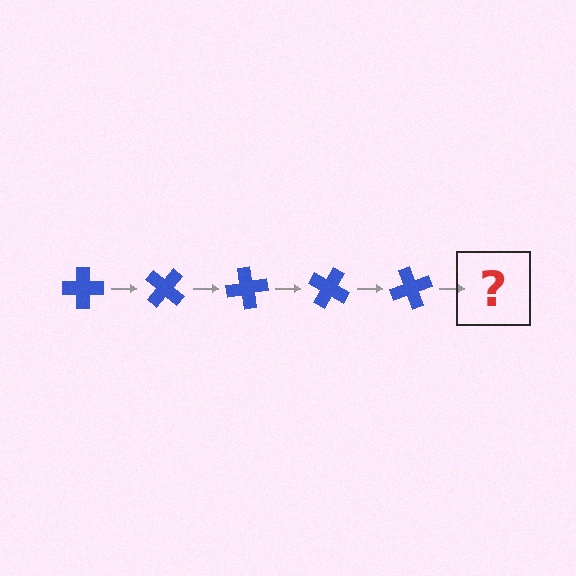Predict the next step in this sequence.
The next step is a blue cross rotated 200 degrees.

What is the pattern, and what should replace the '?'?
The pattern is that the cross rotates 40 degrees each step. The '?' should be a blue cross rotated 200 degrees.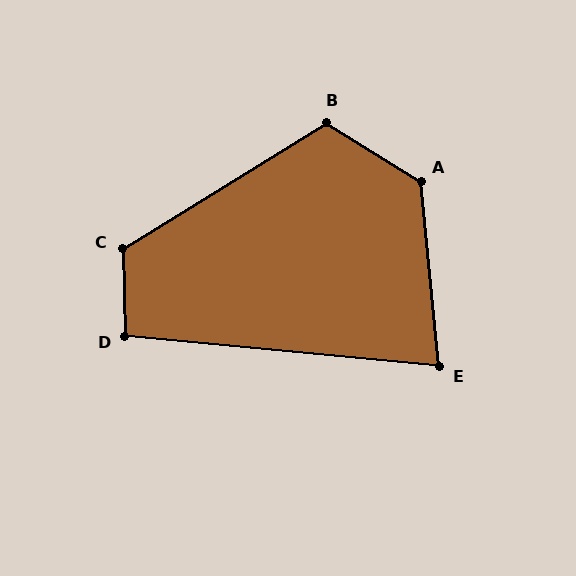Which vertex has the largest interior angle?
A, at approximately 128 degrees.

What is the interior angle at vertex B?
Approximately 116 degrees (obtuse).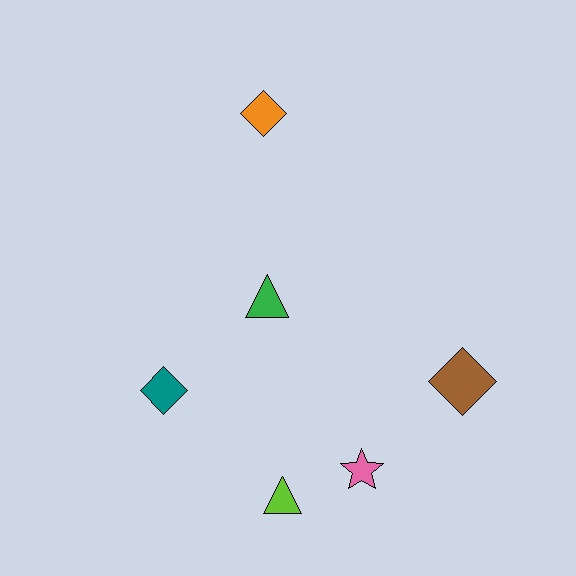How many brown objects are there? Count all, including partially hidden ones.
There is 1 brown object.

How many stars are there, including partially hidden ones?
There is 1 star.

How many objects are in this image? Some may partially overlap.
There are 6 objects.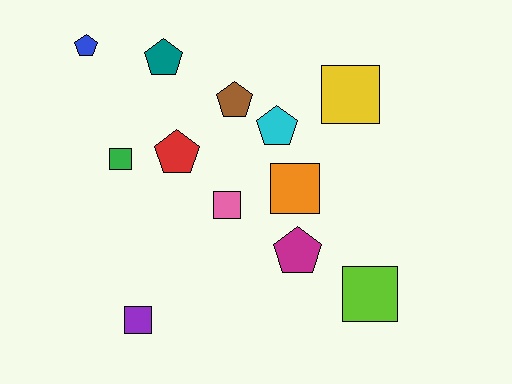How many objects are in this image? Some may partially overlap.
There are 12 objects.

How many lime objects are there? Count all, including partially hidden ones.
There is 1 lime object.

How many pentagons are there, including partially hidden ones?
There are 6 pentagons.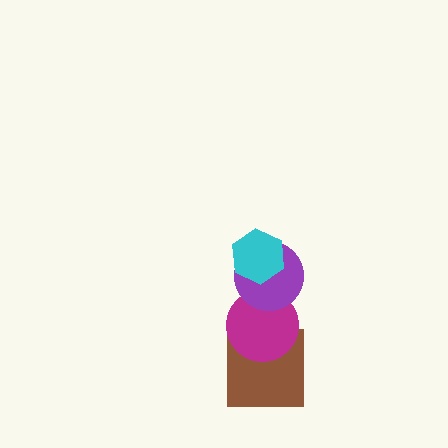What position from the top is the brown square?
The brown square is 4th from the top.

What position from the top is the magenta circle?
The magenta circle is 3rd from the top.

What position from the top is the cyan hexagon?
The cyan hexagon is 1st from the top.